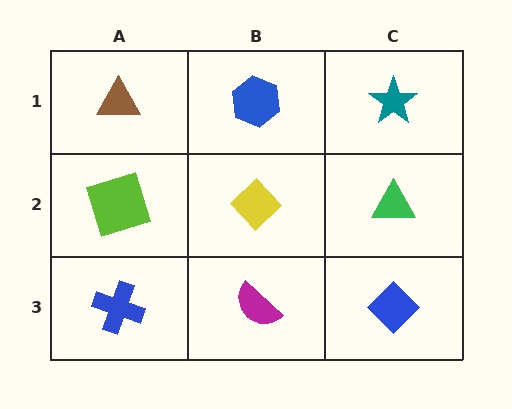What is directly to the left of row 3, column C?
A magenta semicircle.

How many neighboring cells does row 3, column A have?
2.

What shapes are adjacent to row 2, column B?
A blue hexagon (row 1, column B), a magenta semicircle (row 3, column B), a lime square (row 2, column A), a green triangle (row 2, column C).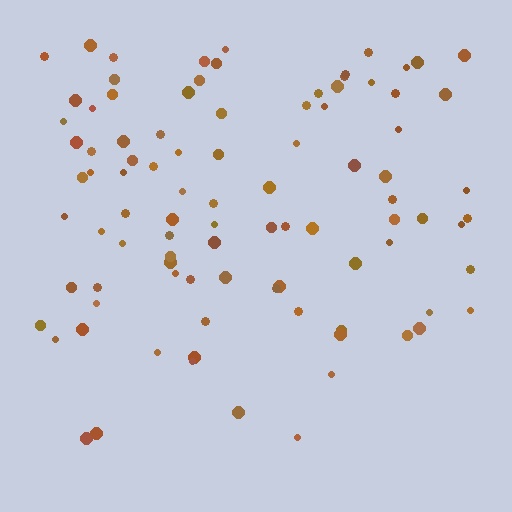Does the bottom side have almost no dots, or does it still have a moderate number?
Still a moderate number, just noticeably fewer than the top.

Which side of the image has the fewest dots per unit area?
The bottom.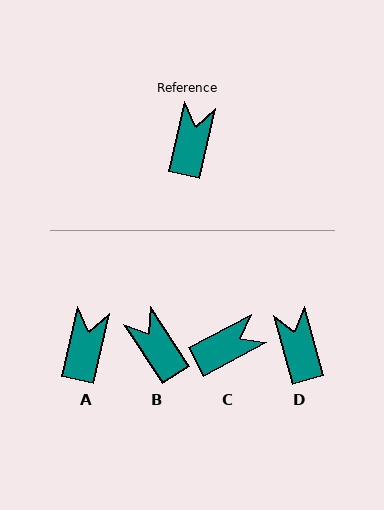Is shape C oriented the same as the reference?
No, it is off by about 49 degrees.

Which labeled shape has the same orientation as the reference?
A.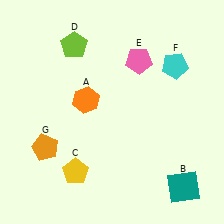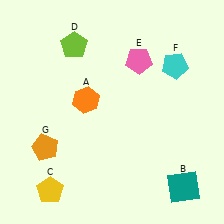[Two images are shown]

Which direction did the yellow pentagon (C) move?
The yellow pentagon (C) moved left.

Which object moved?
The yellow pentagon (C) moved left.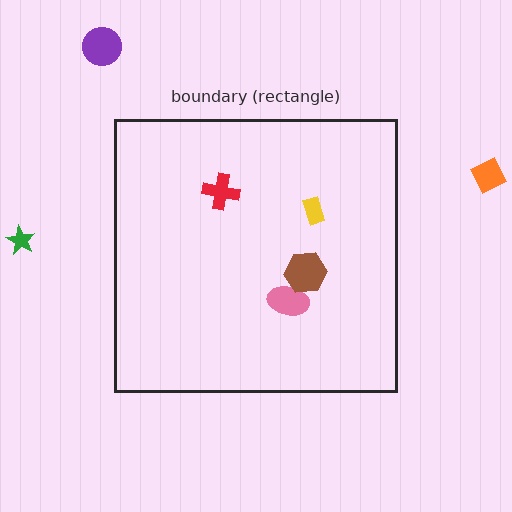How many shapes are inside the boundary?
4 inside, 3 outside.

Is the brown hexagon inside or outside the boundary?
Inside.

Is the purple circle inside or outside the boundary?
Outside.